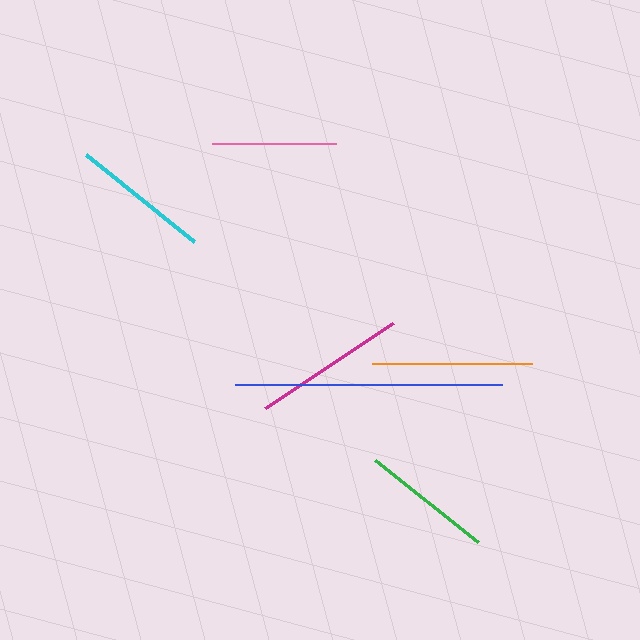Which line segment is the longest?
The blue line is the longest at approximately 267 pixels.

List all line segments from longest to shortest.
From longest to shortest: blue, orange, magenta, cyan, green, pink.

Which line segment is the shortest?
The pink line is the shortest at approximately 124 pixels.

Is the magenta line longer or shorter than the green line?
The magenta line is longer than the green line.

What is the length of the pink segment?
The pink segment is approximately 124 pixels long.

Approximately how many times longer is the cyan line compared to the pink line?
The cyan line is approximately 1.1 times the length of the pink line.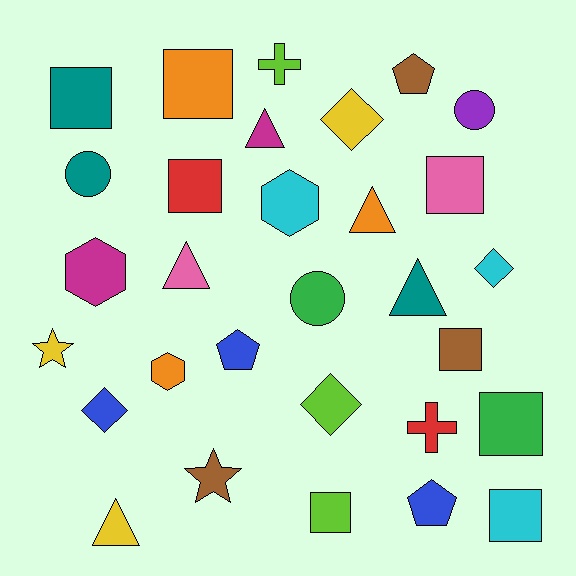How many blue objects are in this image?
There are 3 blue objects.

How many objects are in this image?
There are 30 objects.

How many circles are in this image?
There are 3 circles.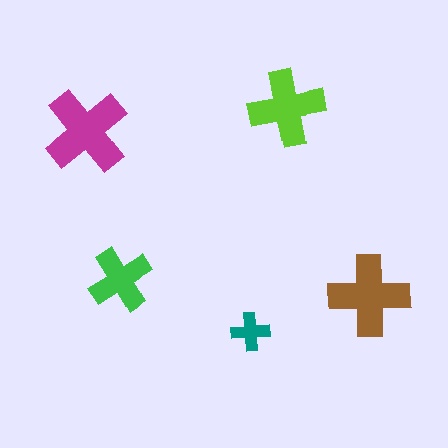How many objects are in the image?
There are 5 objects in the image.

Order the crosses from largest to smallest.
the magenta one, the brown one, the lime one, the green one, the teal one.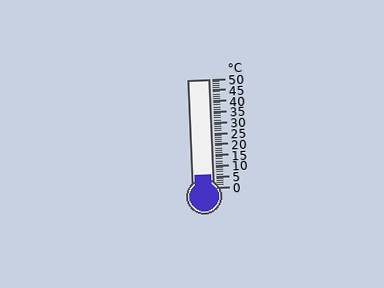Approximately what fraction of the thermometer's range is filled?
The thermometer is filled to approximately 10% of its range.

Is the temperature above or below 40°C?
The temperature is below 40°C.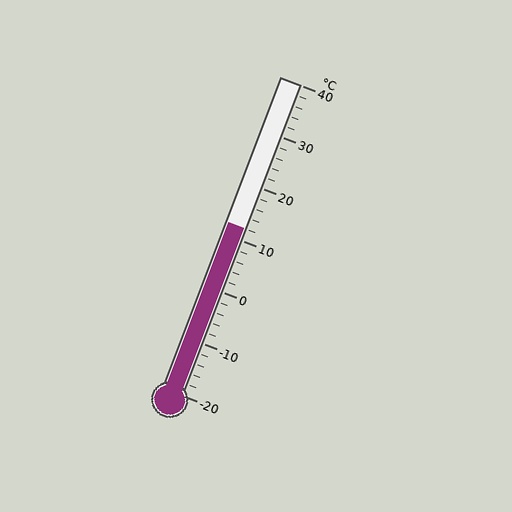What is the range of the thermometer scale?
The thermometer scale ranges from -20°C to 40°C.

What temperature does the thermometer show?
The thermometer shows approximately 12°C.